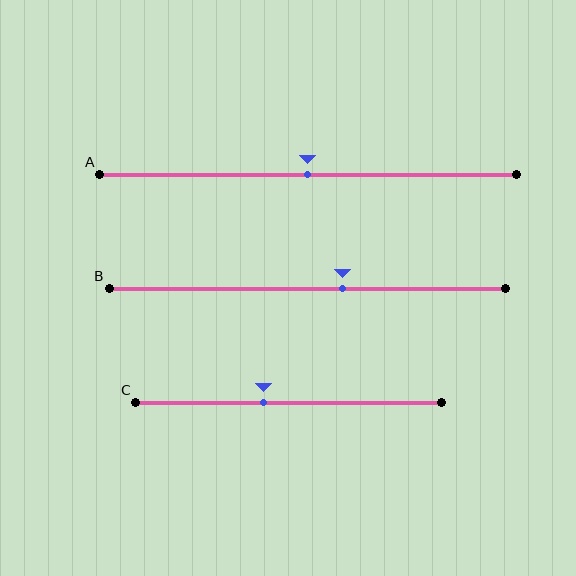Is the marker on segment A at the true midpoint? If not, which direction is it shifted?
Yes, the marker on segment A is at the true midpoint.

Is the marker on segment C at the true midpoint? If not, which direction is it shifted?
No, the marker on segment C is shifted to the left by about 8% of the segment length.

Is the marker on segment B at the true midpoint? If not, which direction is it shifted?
No, the marker on segment B is shifted to the right by about 9% of the segment length.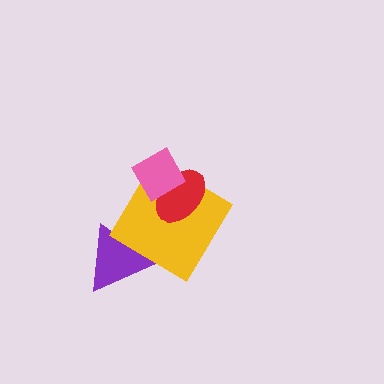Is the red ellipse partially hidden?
Yes, it is partially covered by another shape.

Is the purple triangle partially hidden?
Yes, it is partially covered by another shape.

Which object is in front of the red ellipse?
The pink diamond is in front of the red ellipse.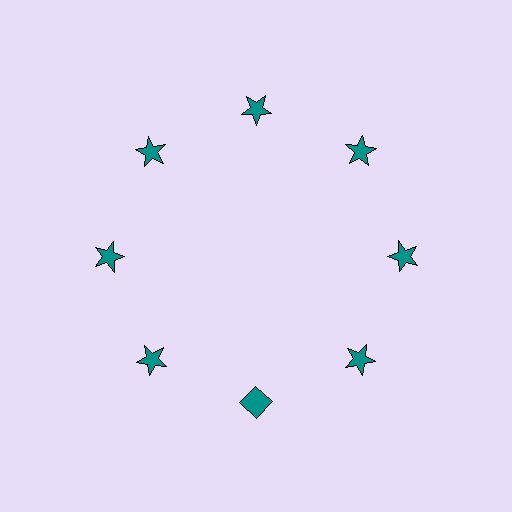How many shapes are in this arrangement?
There are 8 shapes arranged in a ring pattern.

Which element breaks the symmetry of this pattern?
The teal diamond at roughly the 6 o'clock position breaks the symmetry. All other shapes are teal stars.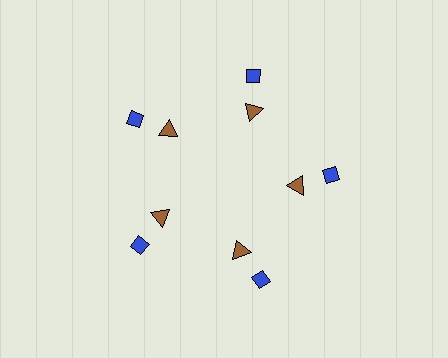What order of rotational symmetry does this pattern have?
This pattern has 5-fold rotational symmetry.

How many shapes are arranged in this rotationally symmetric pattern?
There are 10 shapes, arranged in 5 groups of 2.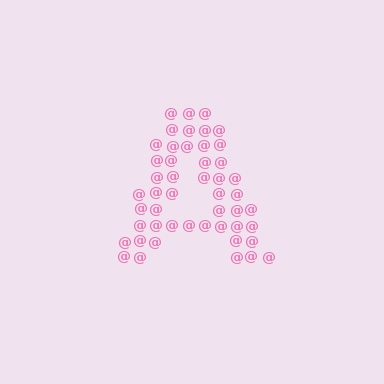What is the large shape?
The large shape is the letter A.